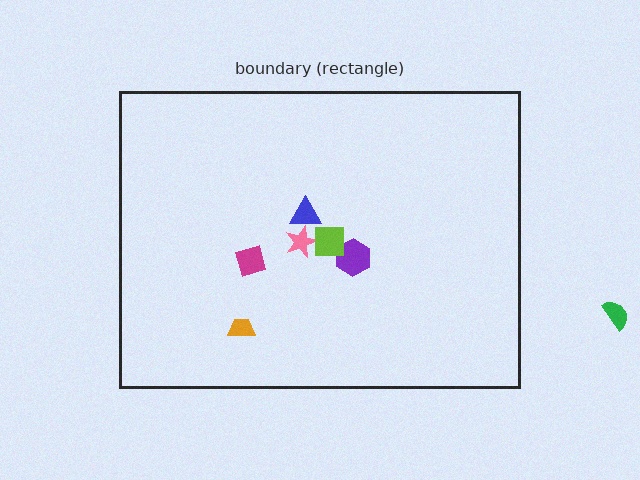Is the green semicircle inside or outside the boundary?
Outside.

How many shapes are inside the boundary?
6 inside, 1 outside.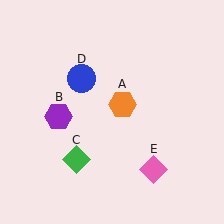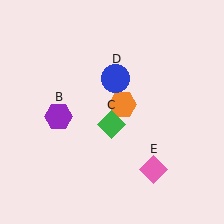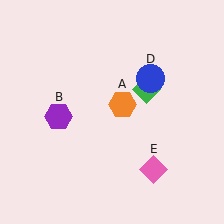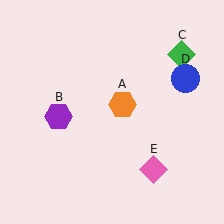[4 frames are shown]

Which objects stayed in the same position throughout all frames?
Orange hexagon (object A) and purple hexagon (object B) and pink diamond (object E) remained stationary.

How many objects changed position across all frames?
2 objects changed position: green diamond (object C), blue circle (object D).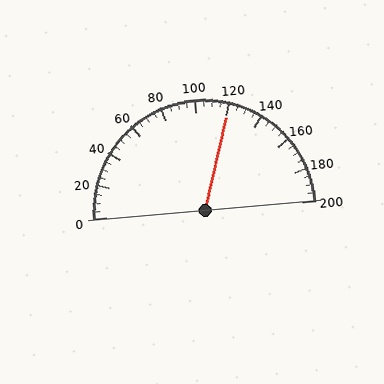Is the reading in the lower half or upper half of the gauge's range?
The reading is in the upper half of the range (0 to 200).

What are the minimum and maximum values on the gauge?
The gauge ranges from 0 to 200.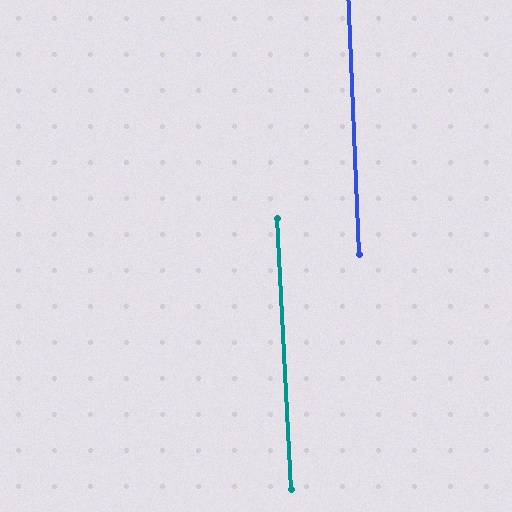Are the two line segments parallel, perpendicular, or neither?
Parallel — their directions differ by only 0.7°.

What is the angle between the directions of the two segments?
Approximately 1 degree.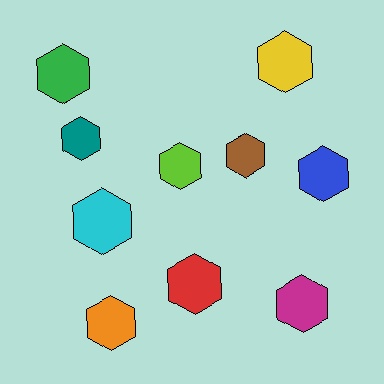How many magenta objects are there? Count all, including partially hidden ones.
There is 1 magenta object.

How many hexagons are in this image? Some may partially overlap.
There are 10 hexagons.